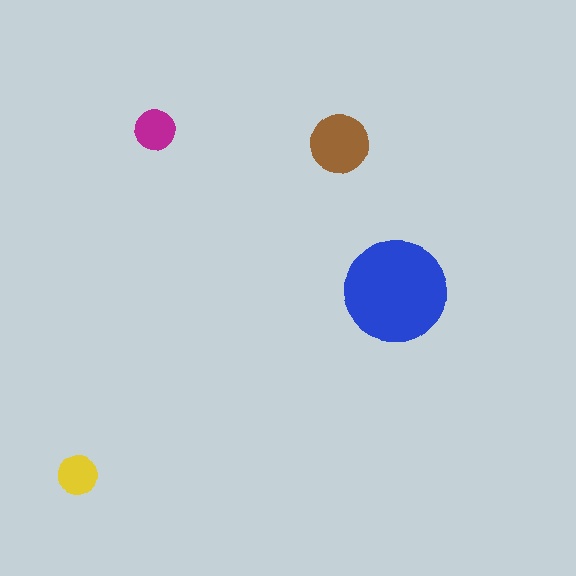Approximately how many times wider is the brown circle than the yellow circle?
About 1.5 times wider.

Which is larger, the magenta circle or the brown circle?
The brown one.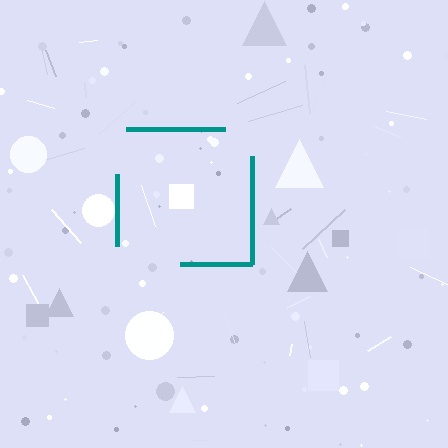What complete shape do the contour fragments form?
The contour fragments form a square.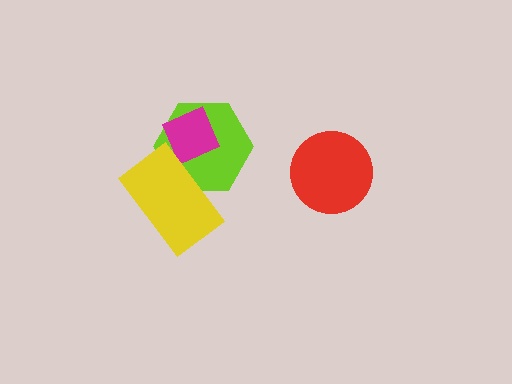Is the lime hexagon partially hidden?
Yes, it is partially covered by another shape.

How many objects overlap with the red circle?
0 objects overlap with the red circle.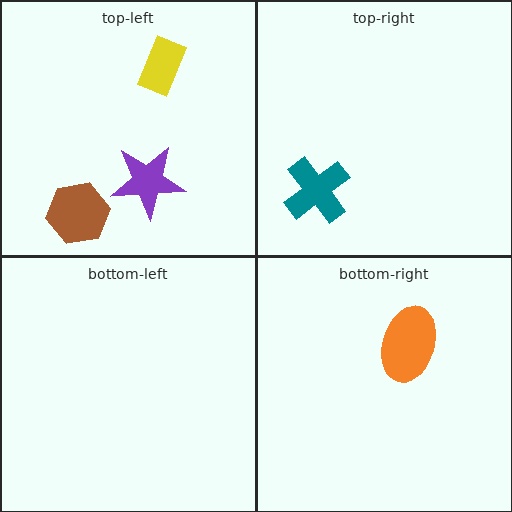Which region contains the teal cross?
The top-right region.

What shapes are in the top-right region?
The teal cross.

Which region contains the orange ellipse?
The bottom-right region.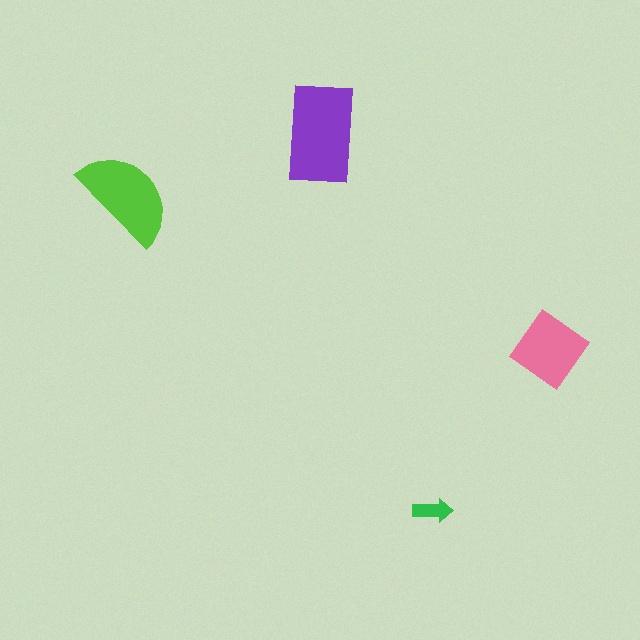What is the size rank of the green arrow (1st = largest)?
4th.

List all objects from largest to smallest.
The purple rectangle, the lime semicircle, the pink diamond, the green arrow.